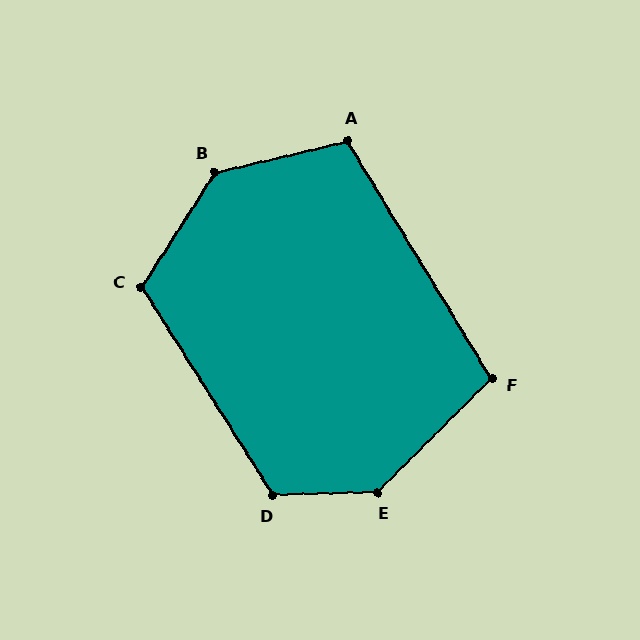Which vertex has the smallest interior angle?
F, at approximately 104 degrees.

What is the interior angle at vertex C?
Approximately 115 degrees (obtuse).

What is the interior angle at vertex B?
Approximately 136 degrees (obtuse).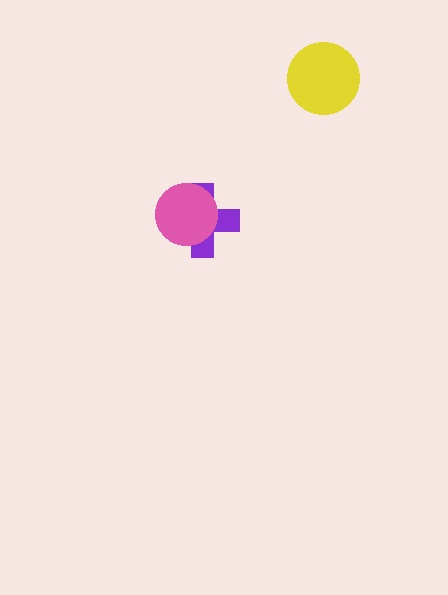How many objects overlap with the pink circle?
1 object overlaps with the pink circle.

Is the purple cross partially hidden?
Yes, it is partially covered by another shape.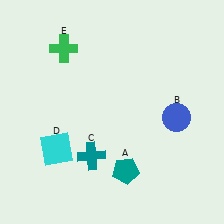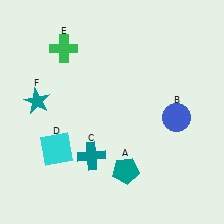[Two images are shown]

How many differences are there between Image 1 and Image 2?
There is 1 difference between the two images.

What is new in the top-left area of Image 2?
A teal star (F) was added in the top-left area of Image 2.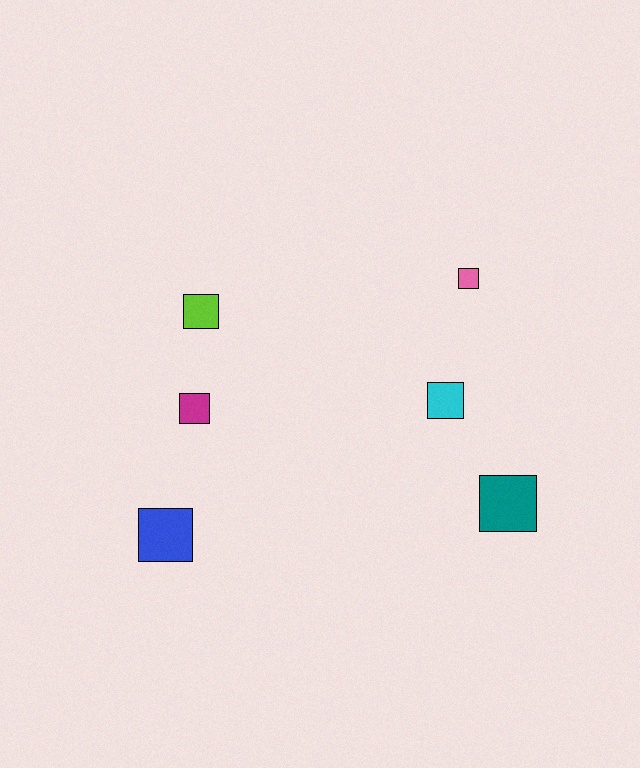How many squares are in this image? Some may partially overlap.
There are 6 squares.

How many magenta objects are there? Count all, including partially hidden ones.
There is 1 magenta object.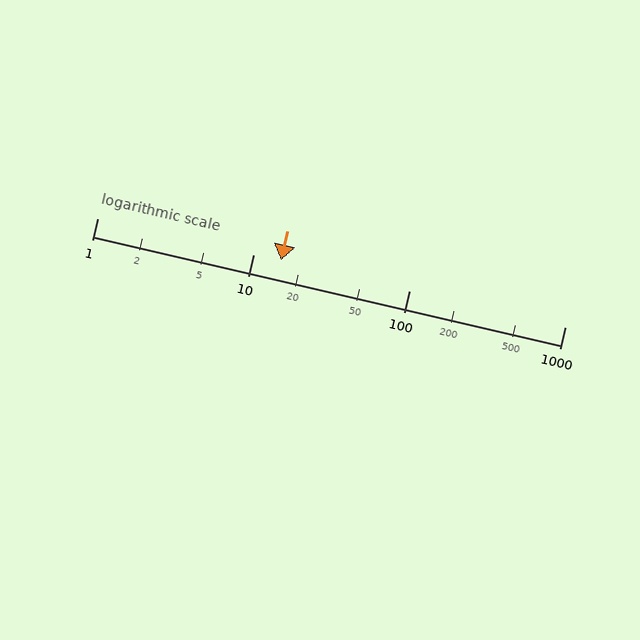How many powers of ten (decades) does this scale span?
The scale spans 3 decades, from 1 to 1000.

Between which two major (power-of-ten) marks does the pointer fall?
The pointer is between 10 and 100.